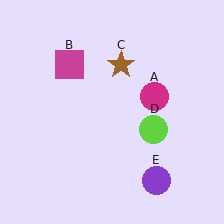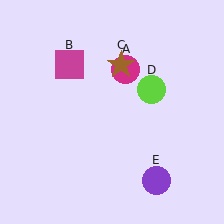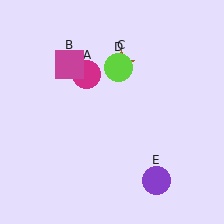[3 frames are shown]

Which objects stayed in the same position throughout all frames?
Magenta square (object B) and brown star (object C) and purple circle (object E) remained stationary.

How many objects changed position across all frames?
2 objects changed position: magenta circle (object A), lime circle (object D).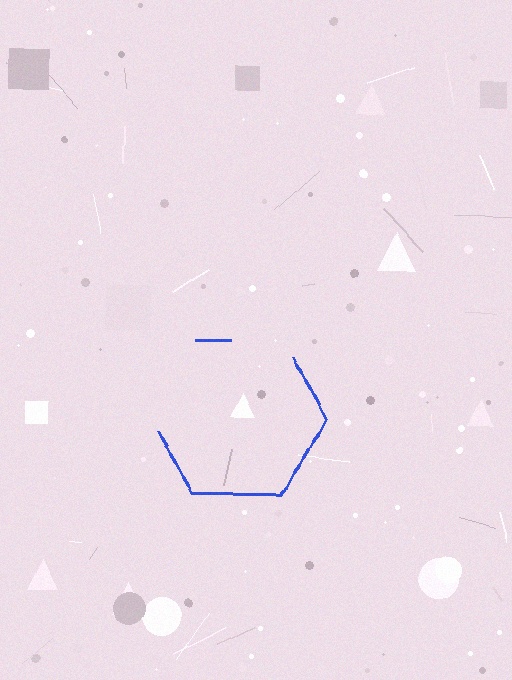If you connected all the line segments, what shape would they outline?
They would outline a hexagon.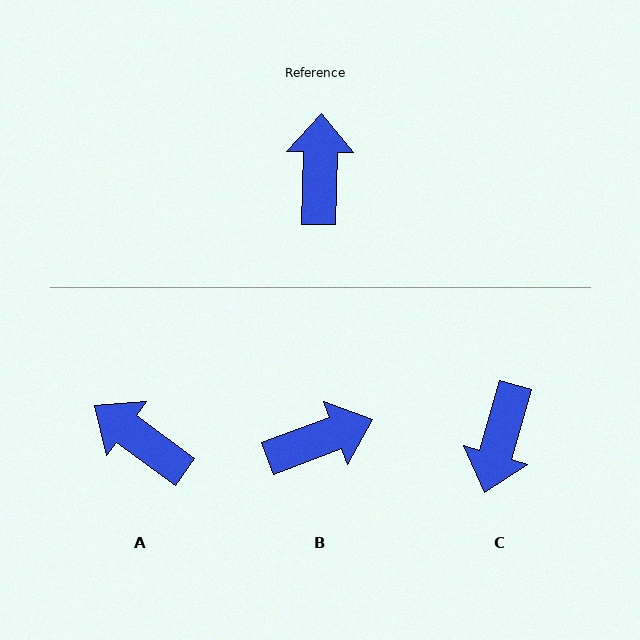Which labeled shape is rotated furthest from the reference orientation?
C, about 165 degrees away.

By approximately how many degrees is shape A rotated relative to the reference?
Approximately 55 degrees counter-clockwise.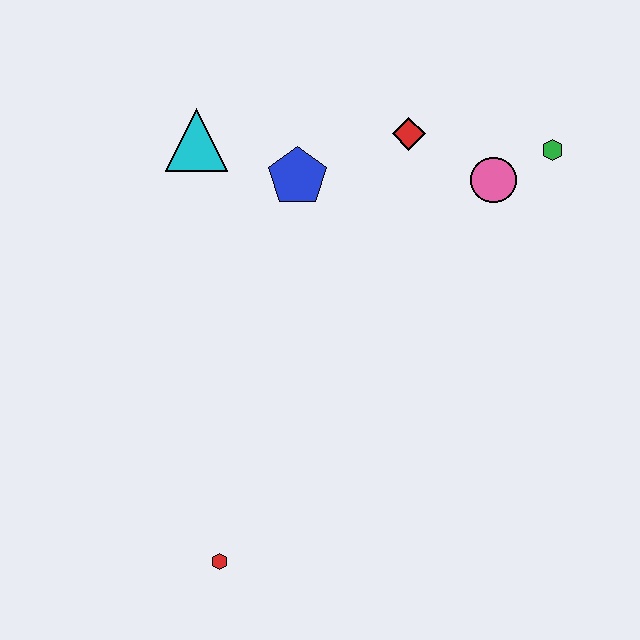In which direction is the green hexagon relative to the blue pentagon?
The green hexagon is to the right of the blue pentagon.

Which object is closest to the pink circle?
The green hexagon is closest to the pink circle.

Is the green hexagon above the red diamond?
No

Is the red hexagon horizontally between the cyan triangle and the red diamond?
Yes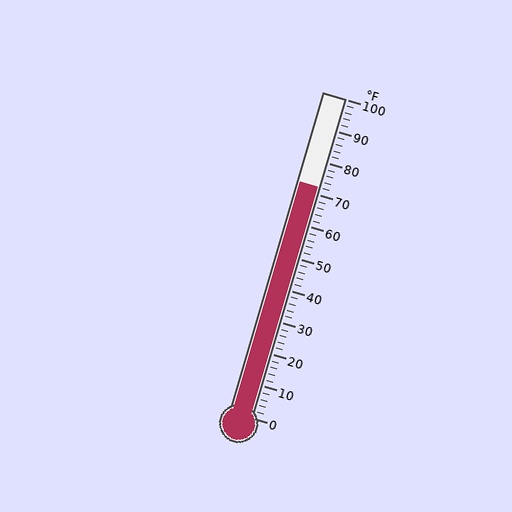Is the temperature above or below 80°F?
The temperature is below 80°F.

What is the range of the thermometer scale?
The thermometer scale ranges from 0°F to 100°F.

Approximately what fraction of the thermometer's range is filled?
The thermometer is filled to approximately 70% of its range.